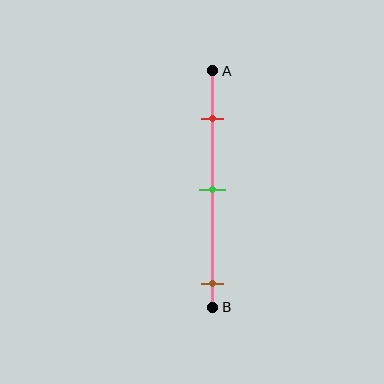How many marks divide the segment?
There are 3 marks dividing the segment.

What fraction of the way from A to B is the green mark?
The green mark is approximately 50% (0.5) of the way from A to B.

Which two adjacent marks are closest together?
The red and green marks are the closest adjacent pair.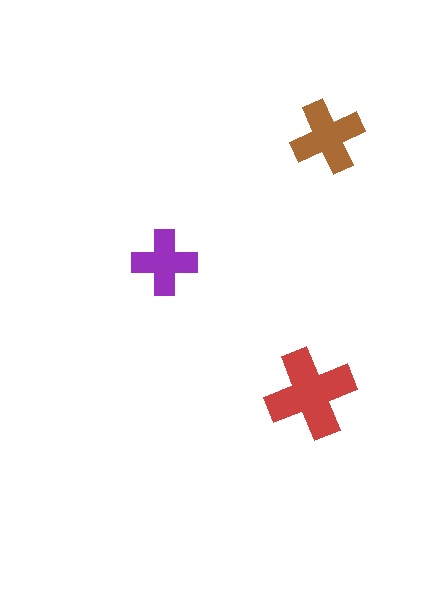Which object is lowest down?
The red cross is bottommost.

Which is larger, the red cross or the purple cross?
The red one.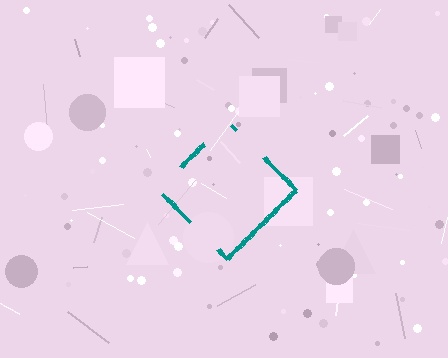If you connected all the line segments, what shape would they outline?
They would outline a diamond.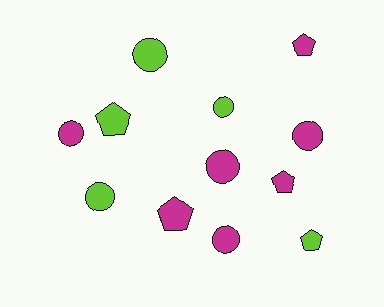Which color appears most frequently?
Magenta, with 7 objects.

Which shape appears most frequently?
Circle, with 7 objects.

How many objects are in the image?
There are 12 objects.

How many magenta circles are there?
There are 4 magenta circles.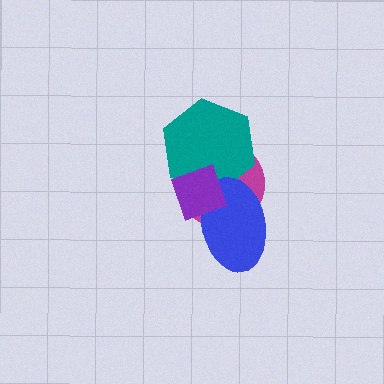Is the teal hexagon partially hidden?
Yes, it is partially covered by another shape.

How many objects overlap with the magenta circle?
3 objects overlap with the magenta circle.